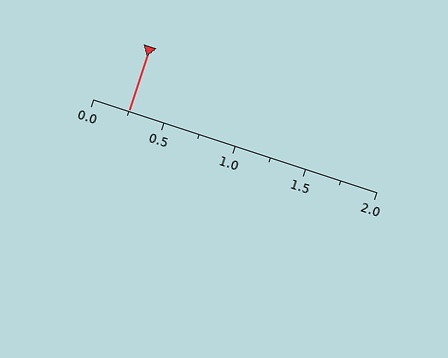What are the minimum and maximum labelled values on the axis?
The axis runs from 0.0 to 2.0.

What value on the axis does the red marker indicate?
The marker indicates approximately 0.25.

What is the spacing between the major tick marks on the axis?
The major ticks are spaced 0.5 apart.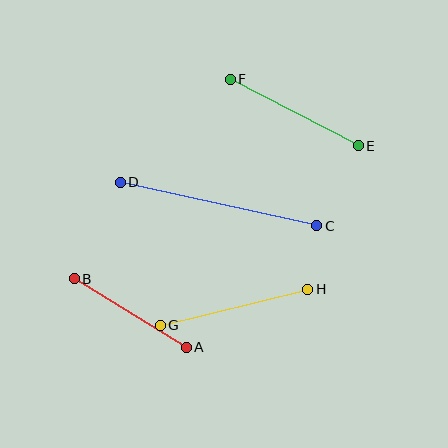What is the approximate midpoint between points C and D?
The midpoint is at approximately (219, 204) pixels.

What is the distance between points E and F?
The distance is approximately 144 pixels.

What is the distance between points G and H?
The distance is approximately 152 pixels.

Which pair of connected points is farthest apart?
Points C and D are farthest apart.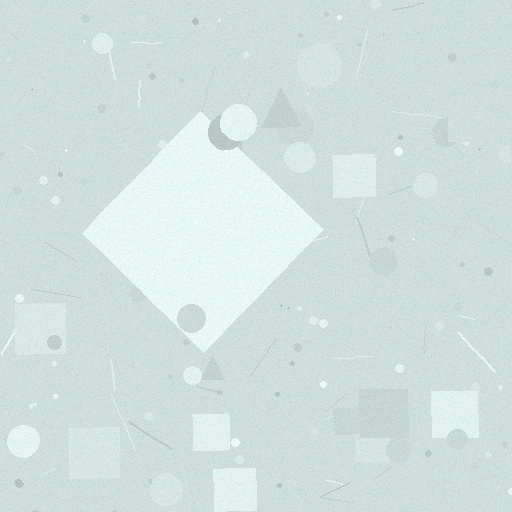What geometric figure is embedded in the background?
A diamond is embedded in the background.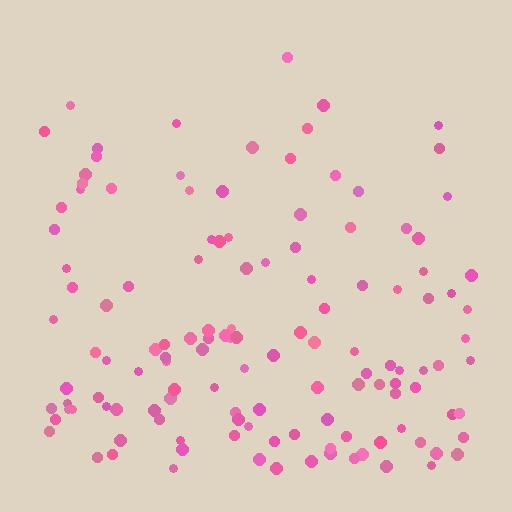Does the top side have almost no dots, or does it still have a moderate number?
Still a moderate number, just noticeably fewer than the bottom.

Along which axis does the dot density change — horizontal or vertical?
Vertical.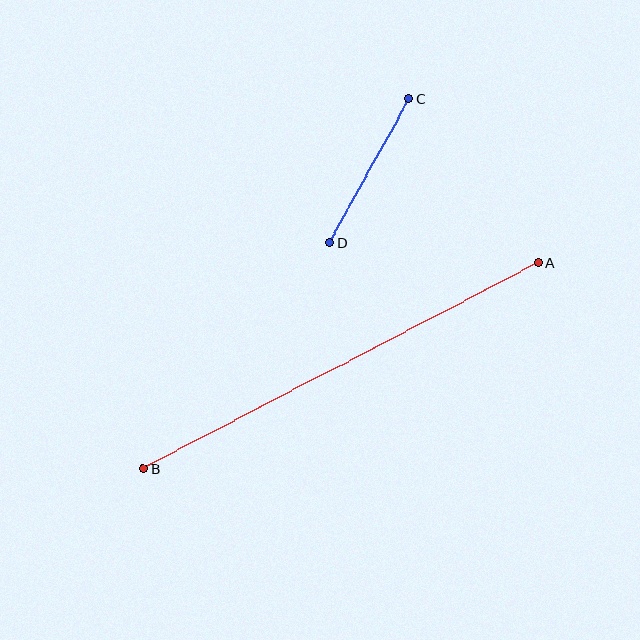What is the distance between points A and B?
The distance is approximately 446 pixels.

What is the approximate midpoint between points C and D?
The midpoint is at approximately (369, 171) pixels.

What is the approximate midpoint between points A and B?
The midpoint is at approximately (341, 366) pixels.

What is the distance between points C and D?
The distance is approximately 164 pixels.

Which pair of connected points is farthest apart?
Points A and B are farthest apart.